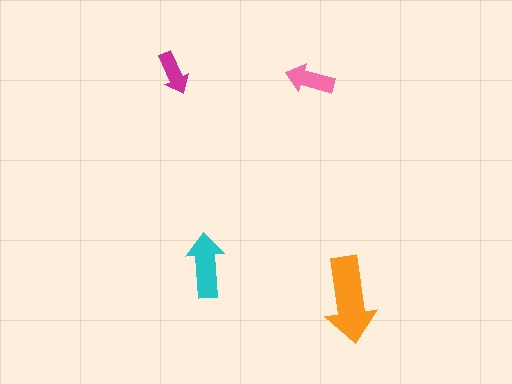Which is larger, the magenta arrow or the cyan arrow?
The cyan one.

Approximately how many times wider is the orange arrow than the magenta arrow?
About 2 times wider.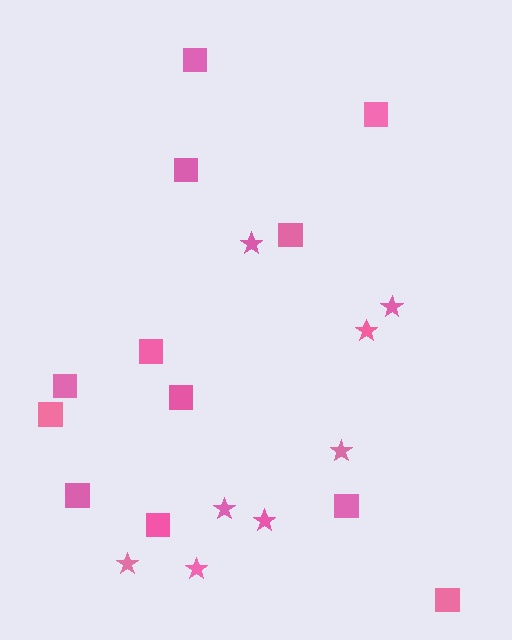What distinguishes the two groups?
There are 2 groups: one group of stars (8) and one group of squares (12).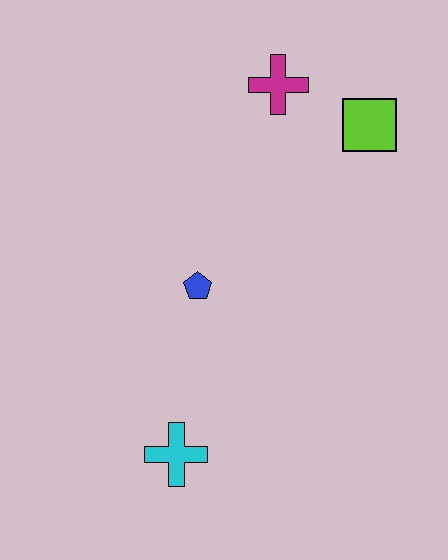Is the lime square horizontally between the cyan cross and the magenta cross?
No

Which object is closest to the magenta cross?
The lime square is closest to the magenta cross.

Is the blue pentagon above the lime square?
No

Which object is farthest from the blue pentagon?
The lime square is farthest from the blue pentagon.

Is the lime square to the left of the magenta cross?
No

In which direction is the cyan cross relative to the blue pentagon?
The cyan cross is below the blue pentagon.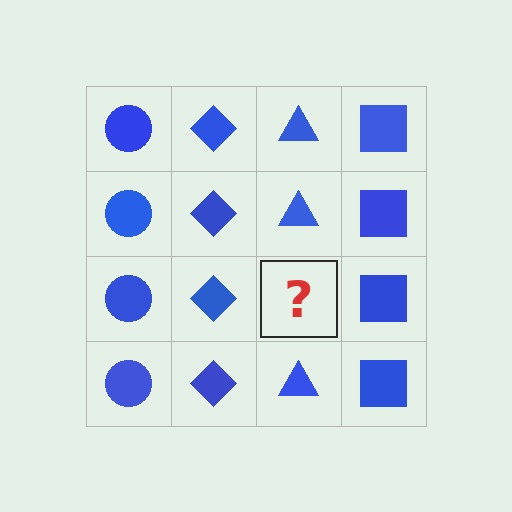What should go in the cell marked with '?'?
The missing cell should contain a blue triangle.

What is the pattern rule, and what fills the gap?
The rule is that each column has a consistent shape. The gap should be filled with a blue triangle.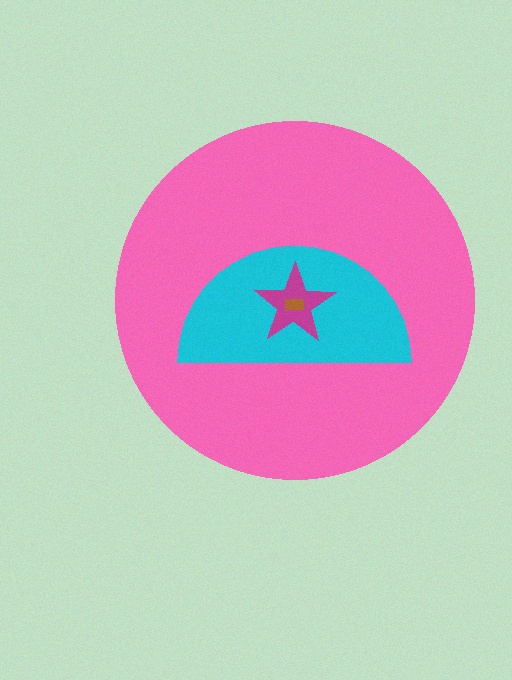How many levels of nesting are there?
4.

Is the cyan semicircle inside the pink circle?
Yes.